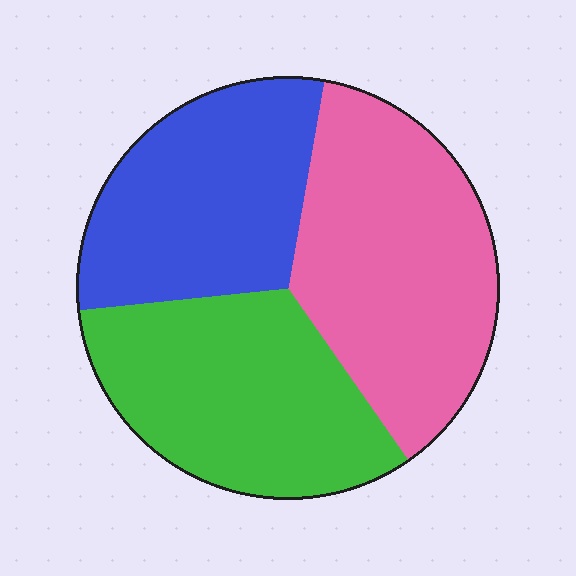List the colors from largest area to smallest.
From largest to smallest: pink, green, blue.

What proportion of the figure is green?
Green covers about 35% of the figure.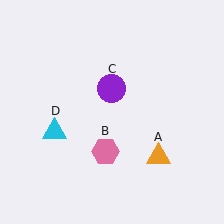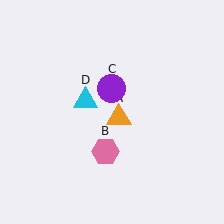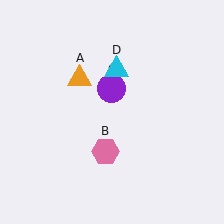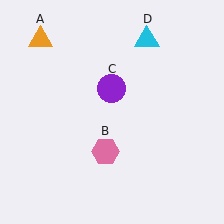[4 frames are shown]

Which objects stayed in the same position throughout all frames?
Pink hexagon (object B) and purple circle (object C) remained stationary.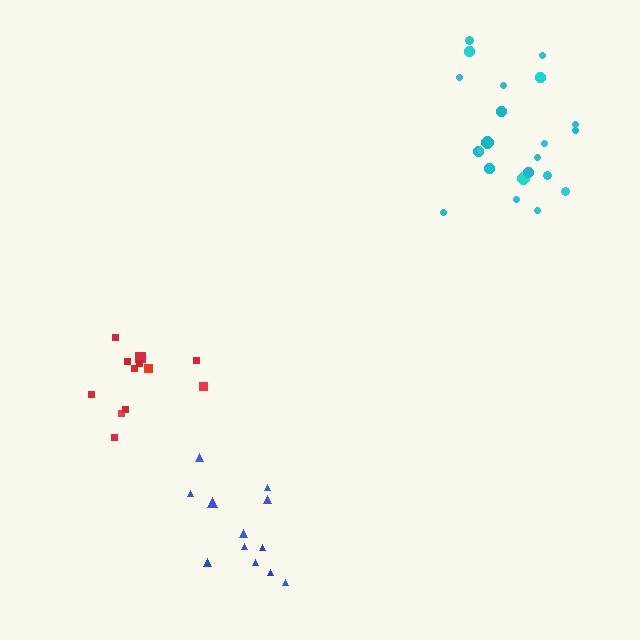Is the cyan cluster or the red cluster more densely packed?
Red.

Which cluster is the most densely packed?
Red.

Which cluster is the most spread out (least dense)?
Blue.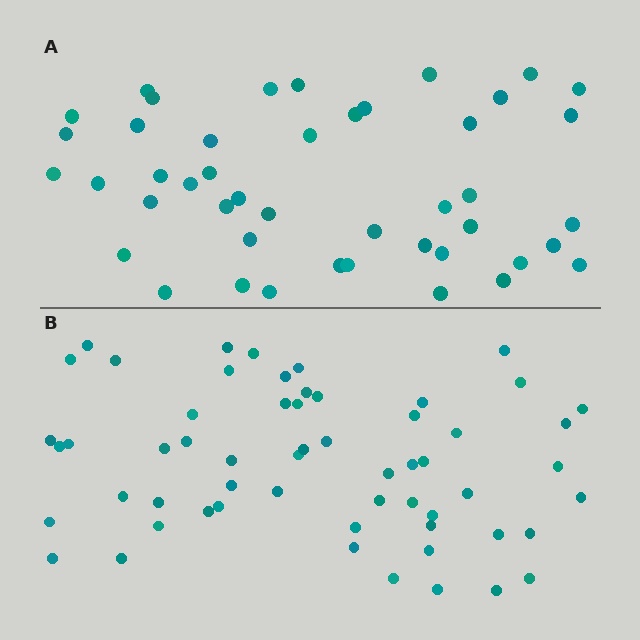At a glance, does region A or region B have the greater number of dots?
Region B (the bottom region) has more dots.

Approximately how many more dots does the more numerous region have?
Region B has approximately 15 more dots than region A.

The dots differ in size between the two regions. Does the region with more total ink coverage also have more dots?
No. Region A has more total ink coverage because its dots are larger, but region B actually contains more individual dots. Total area can be misleading — the number of items is what matters here.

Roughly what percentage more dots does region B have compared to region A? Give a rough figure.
About 30% more.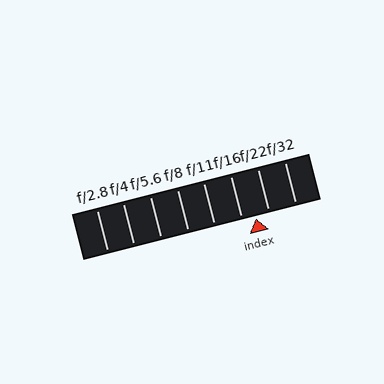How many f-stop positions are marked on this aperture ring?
There are 8 f-stop positions marked.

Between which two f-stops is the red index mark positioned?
The index mark is between f/16 and f/22.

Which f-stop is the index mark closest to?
The index mark is closest to f/16.